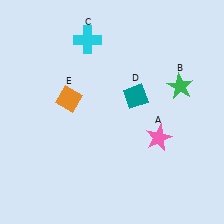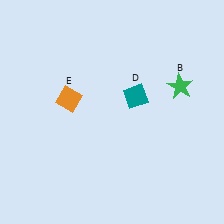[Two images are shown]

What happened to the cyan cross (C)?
The cyan cross (C) was removed in Image 2. It was in the top-left area of Image 1.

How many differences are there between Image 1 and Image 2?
There are 2 differences between the two images.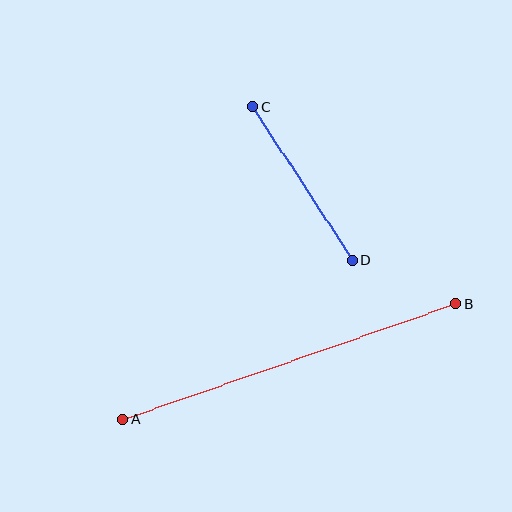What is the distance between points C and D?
The distance is approximately 183 pixels.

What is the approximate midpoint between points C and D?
The midpoint is at approximately (302, 184) pixels.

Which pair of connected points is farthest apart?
Points A and B are farthest apart.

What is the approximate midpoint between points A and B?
The midpoint is at approximately (289, 361) pixels.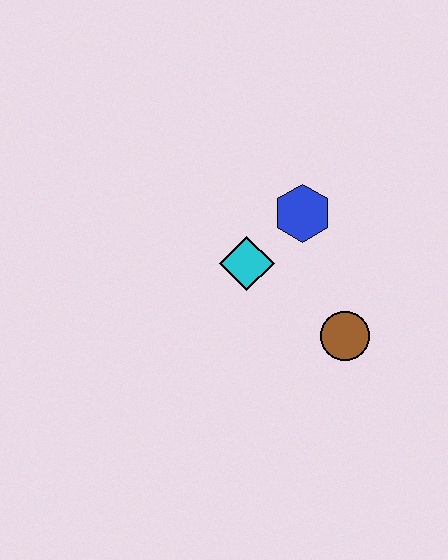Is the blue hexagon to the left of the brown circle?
Yes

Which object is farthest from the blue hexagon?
The brown circle is farthest from the blue hexagon.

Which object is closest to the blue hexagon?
The cyan diamond is closest to the blue hexagon.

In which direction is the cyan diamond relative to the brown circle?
The cyan diamond is to the left of the brown circle.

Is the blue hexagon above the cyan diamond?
Yes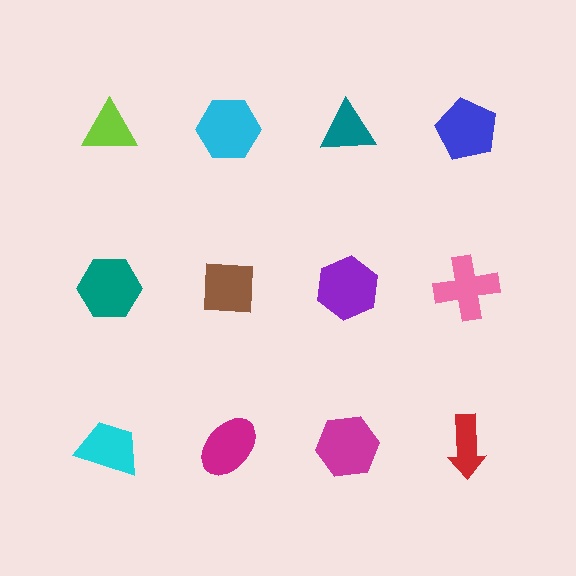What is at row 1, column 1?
A lime triangle.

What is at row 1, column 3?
A teal triangle.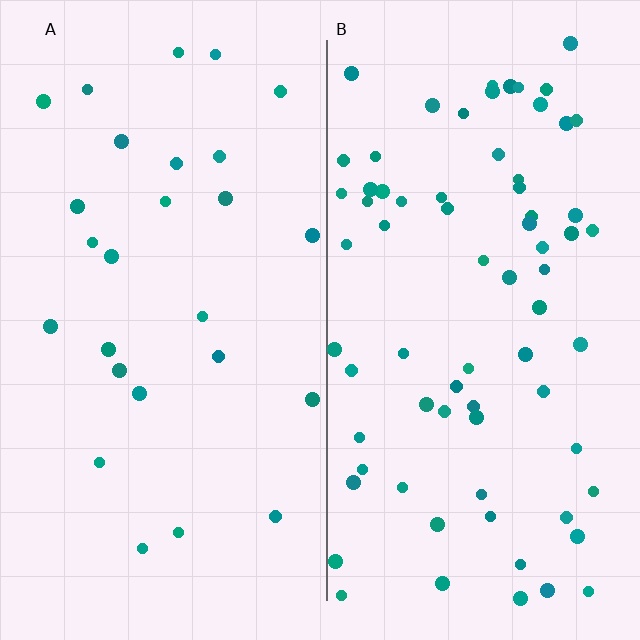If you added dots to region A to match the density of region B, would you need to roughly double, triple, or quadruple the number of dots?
Approximately triple.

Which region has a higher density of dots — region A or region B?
B (the right).